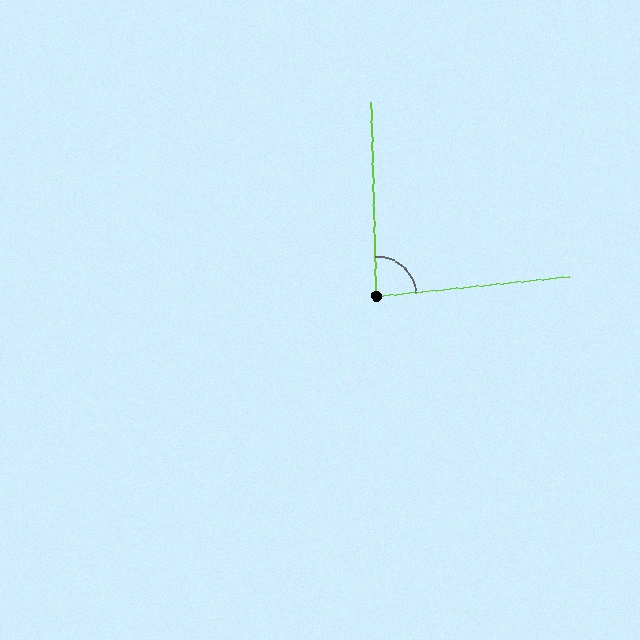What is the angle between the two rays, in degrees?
Approximately 86 degrees.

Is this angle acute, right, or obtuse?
It is approximately a right angle.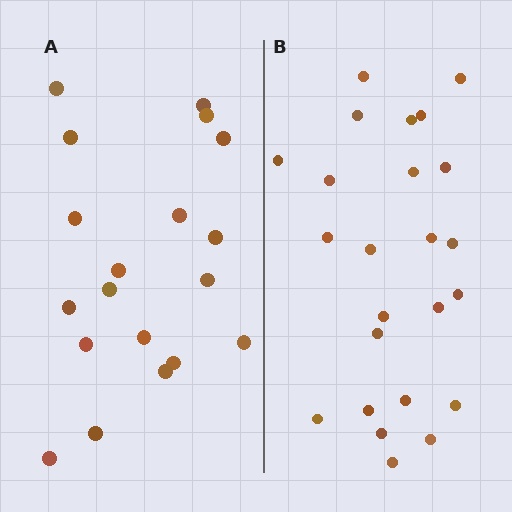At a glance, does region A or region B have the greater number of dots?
Region B (the right region) has more dots.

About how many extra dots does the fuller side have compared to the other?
Region B has about 5 more dots than region A.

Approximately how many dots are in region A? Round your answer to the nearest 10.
About 20 dots. (The exact count is 19, which rounds to 20.)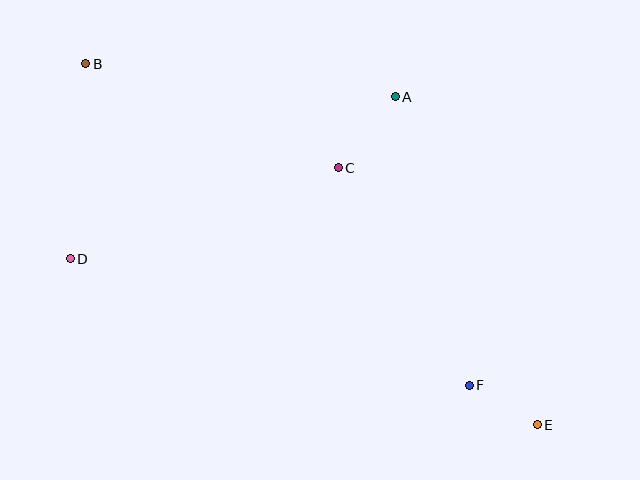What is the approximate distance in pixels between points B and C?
The distance between B and C is approximately 273 pixels.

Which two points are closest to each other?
Points E and F are closest to each other.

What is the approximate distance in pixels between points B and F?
The distance between B and F is approximately 500 pixels.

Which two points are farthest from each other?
Points B and E are farthest from each other.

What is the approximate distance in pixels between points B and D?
The distance between B and D is approximately 195 pixels.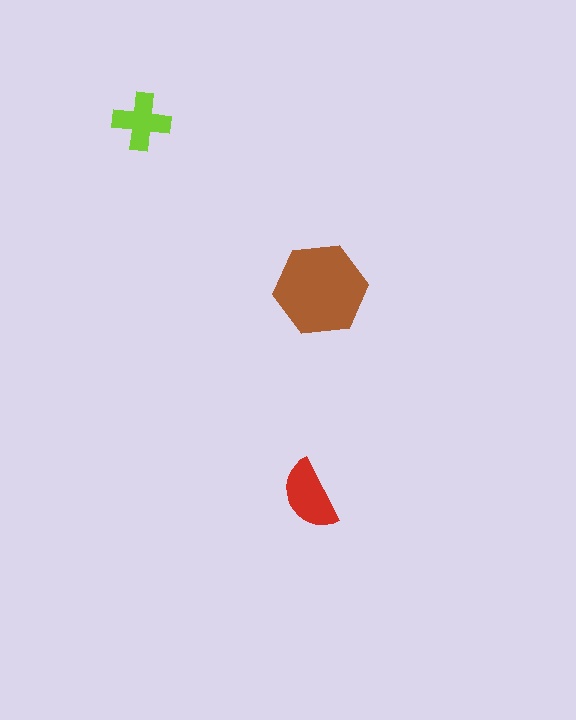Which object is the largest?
The brown hexagon.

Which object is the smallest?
The lime cross.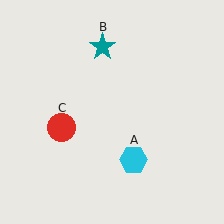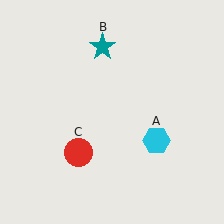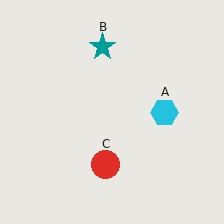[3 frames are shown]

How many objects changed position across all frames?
2 objects changed position: cyan hexagon (object A), red circle (object C).